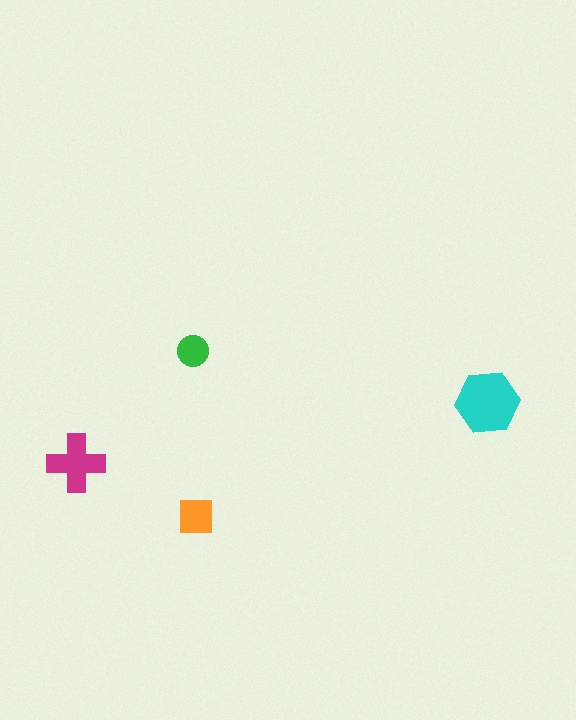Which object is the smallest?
The green circle.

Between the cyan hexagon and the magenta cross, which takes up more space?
The cyan hexagon.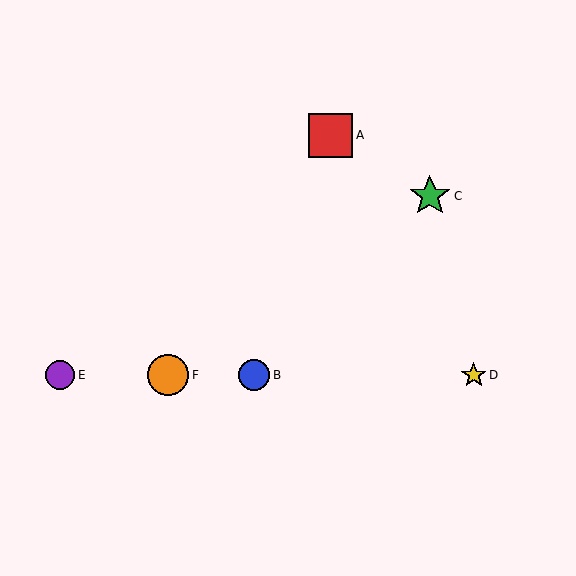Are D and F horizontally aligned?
Yes, both are at y≈375.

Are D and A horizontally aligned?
No, D is at y≈375 and A is at y≈135.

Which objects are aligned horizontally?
Objects B, D, E, F are aligned horizontally.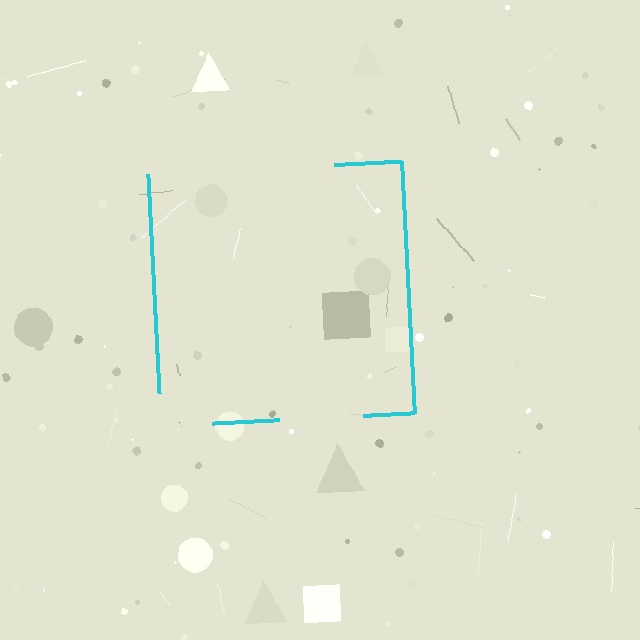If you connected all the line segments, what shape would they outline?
They would outline a square.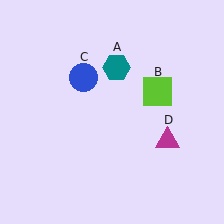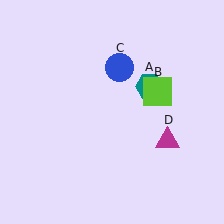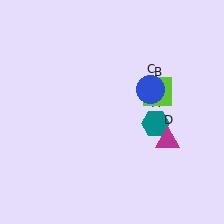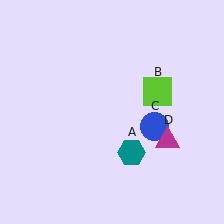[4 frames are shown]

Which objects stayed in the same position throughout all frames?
Lime square (object B) and magenta triangle (object D) remained stationary.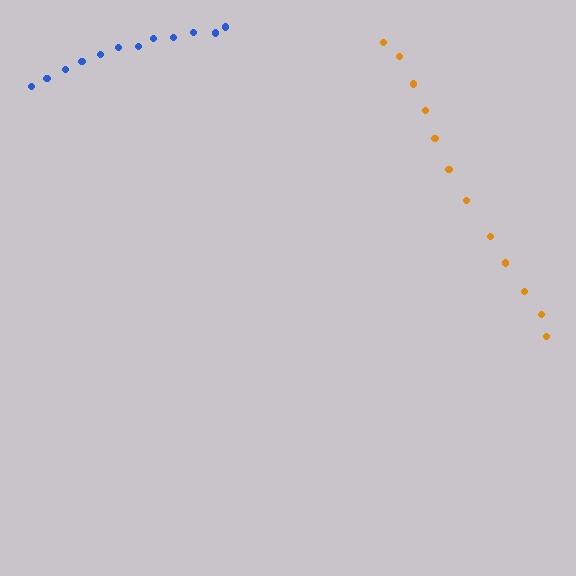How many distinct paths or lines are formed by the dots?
There are 2 distinct paths.